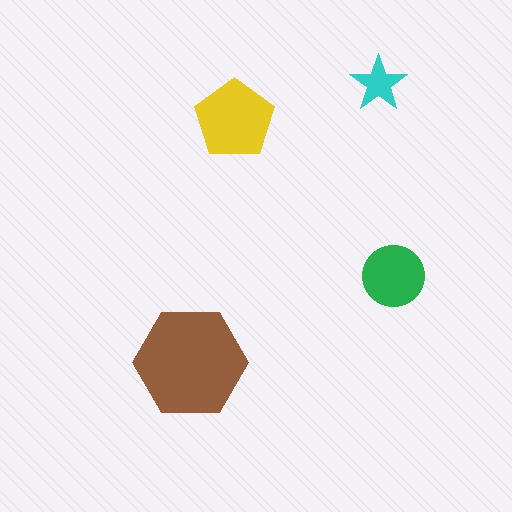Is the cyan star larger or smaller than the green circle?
Smaller.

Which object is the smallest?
The cyan star.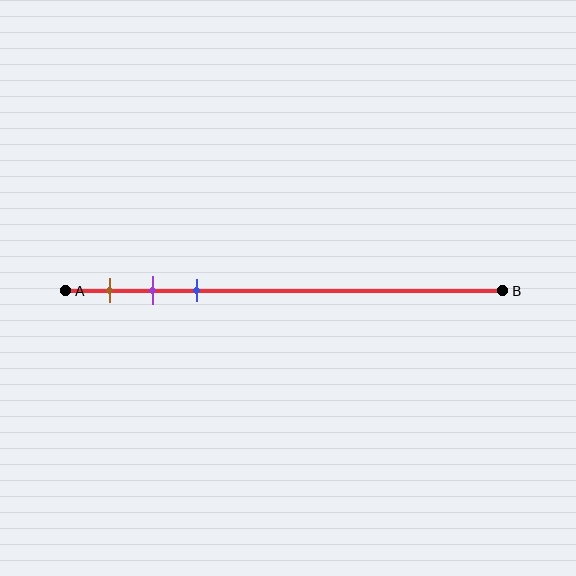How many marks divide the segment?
There are 3 marks dividing the segment.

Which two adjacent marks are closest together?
The purple and blue marks are the closest adjacent pair.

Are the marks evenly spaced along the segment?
Yes, the marks are approximately evenly spaced.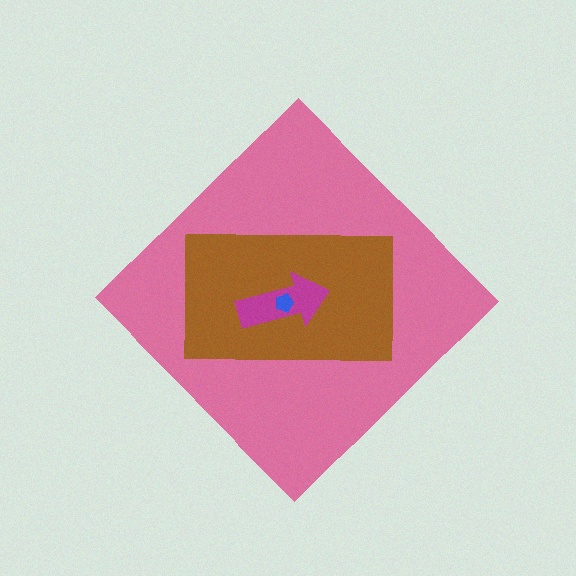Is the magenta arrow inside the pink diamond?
Yes.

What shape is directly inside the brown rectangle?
The magenta arrow.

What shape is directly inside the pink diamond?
The brown rectangle.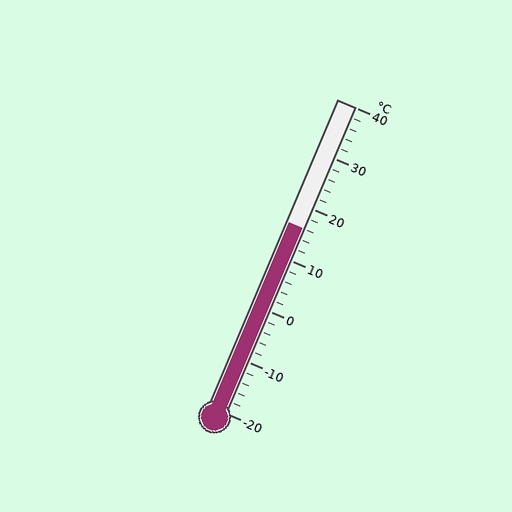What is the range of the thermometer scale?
The thermometer scale ranges from -20°C to 40°C.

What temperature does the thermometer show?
The thermometer shows approximately 16°C.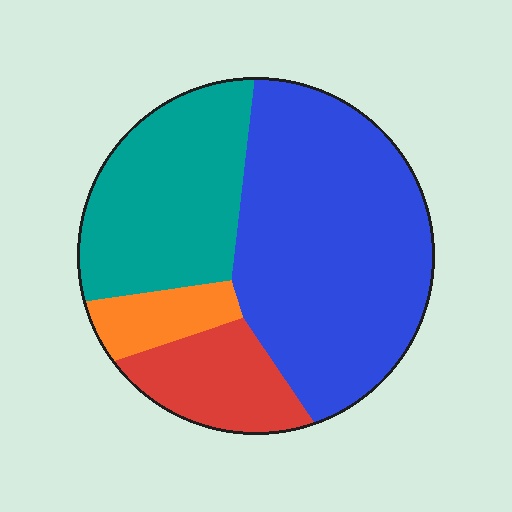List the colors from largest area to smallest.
From largest to smallest: blue, teal, red, orange.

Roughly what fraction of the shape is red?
Red covers 14% of the shape.